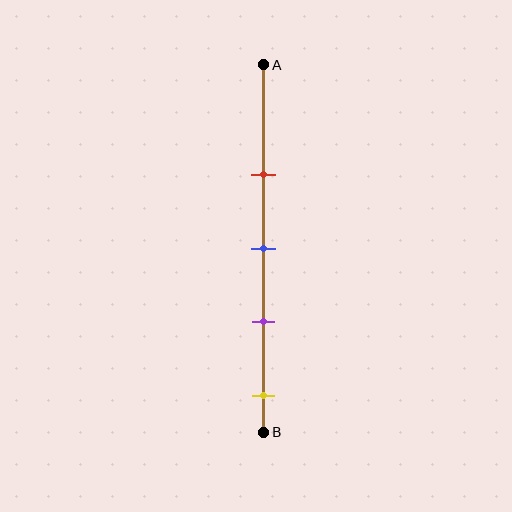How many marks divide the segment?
There are 4 marks dividing the segment.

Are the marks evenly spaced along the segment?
Yes, the marks are approximately evenly spaced.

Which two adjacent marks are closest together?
The blue and purple marks are the closest adjacent pair.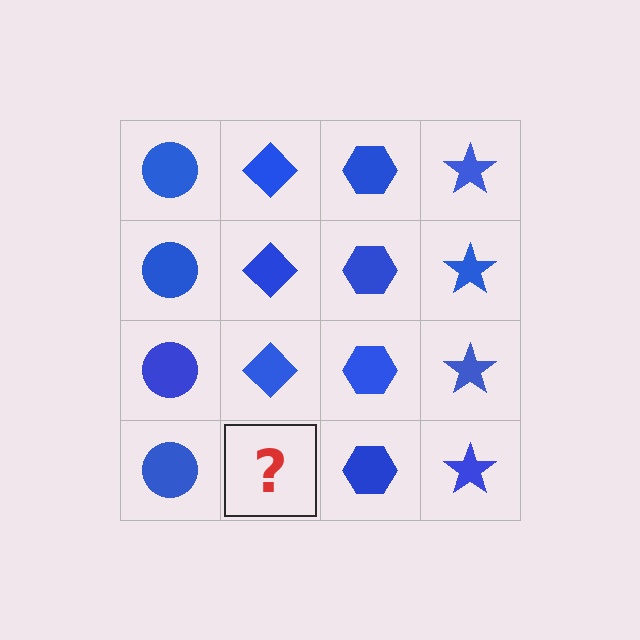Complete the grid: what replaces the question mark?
The question mark should be replaced with a blue diamond.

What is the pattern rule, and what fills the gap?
The rule is that each column has a consistent shape. The gap should be filled with a blue diamond.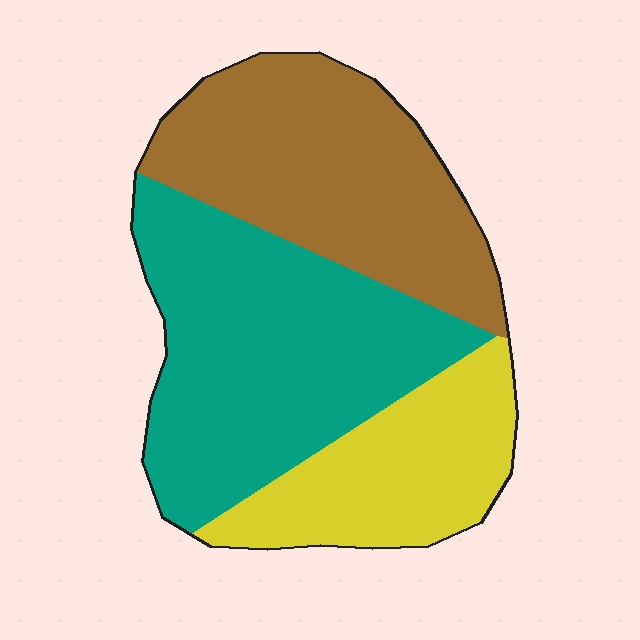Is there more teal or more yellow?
Teal.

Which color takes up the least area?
Yellow, at roughly 25%.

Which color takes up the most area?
Teal, at roughly 40%.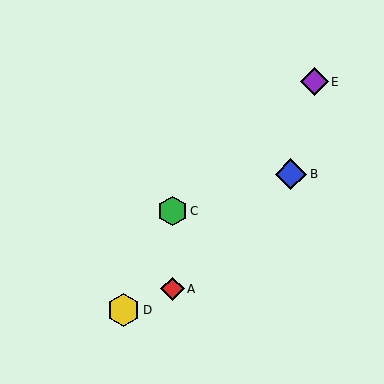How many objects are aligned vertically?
2 objects (A, C) are aligned vertically.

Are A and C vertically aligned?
Yes, both are at x≈172.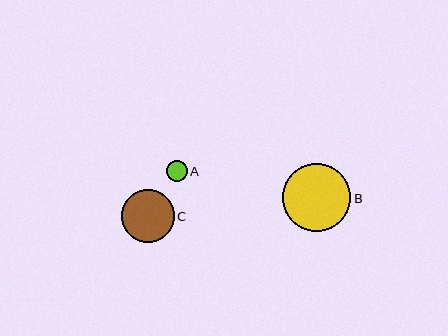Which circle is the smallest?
Circle A is the smallest with a size of approximately 21 pixels.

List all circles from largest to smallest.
From largest to smallest: B, C, A.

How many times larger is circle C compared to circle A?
Circle C is approximately 2.5 times the size of circle A.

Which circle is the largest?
Circle B is the largest with a size of approximately 68 pixels.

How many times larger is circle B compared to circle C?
Circle B is approximately 1.3 times the size of circle C.